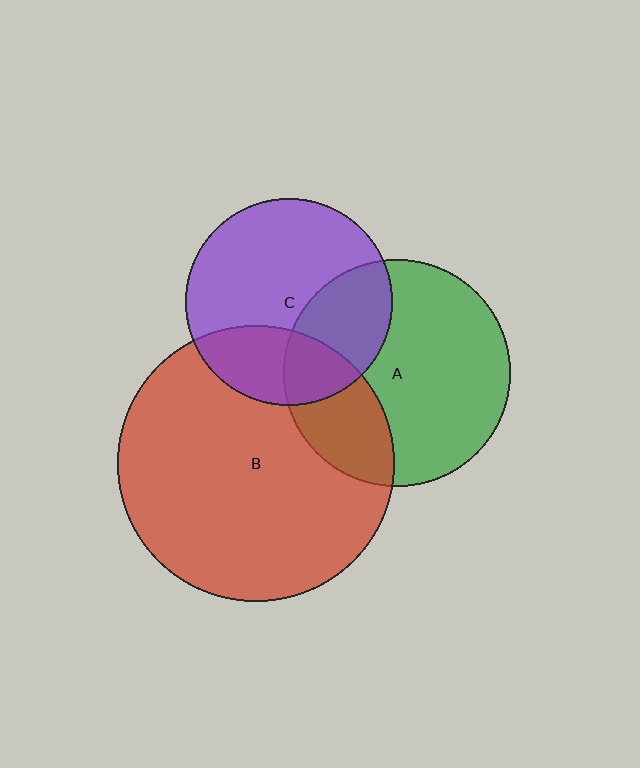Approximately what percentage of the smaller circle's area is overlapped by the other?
Approximately 25%.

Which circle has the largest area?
Circle B (red).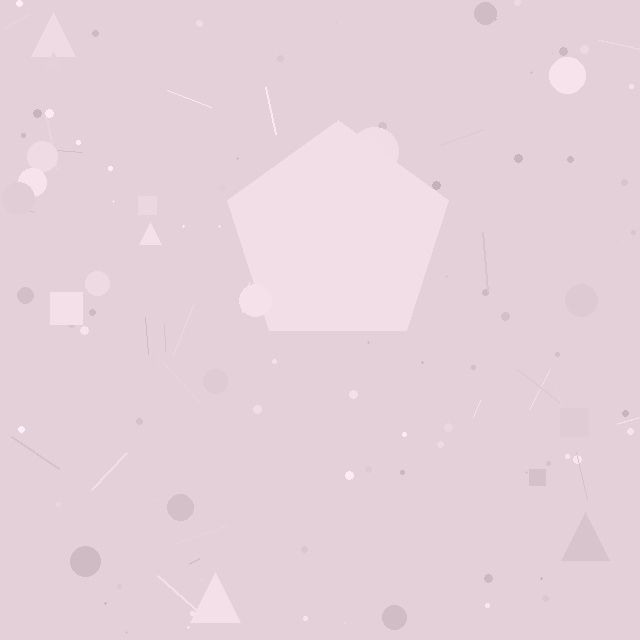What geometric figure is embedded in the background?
A pentagon is embedded in the background.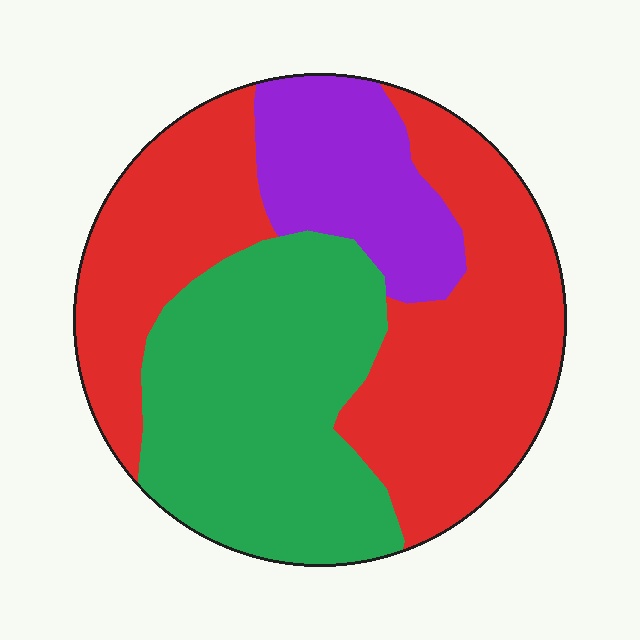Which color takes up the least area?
Purple, at roughly 15%.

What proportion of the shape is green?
Green takes up about one third (1/3) of the shape.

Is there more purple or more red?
Red.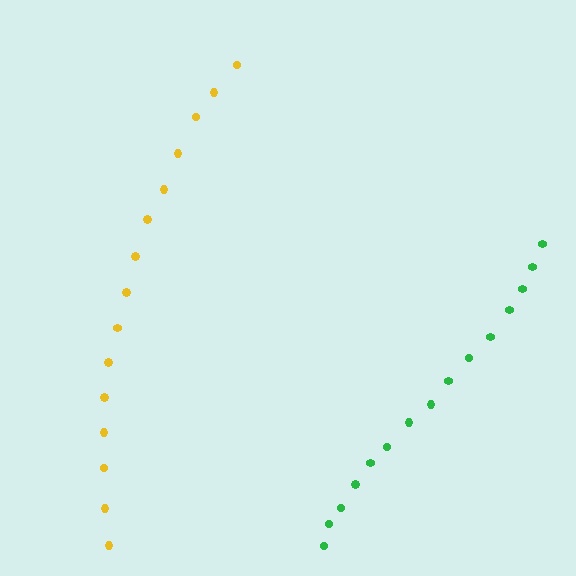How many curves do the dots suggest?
There are 2 distinct paths.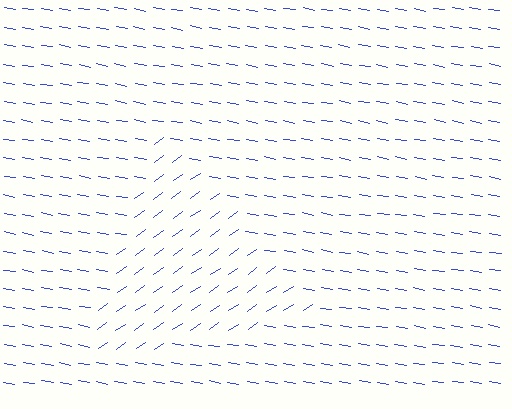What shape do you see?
I see a triangle.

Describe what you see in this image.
The image is filled with small blue line segments. A triangle region in the image has lines oriented differently from the surrounding lines, creating a visible texture boundary.